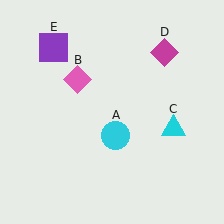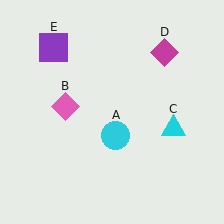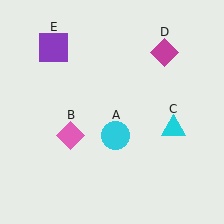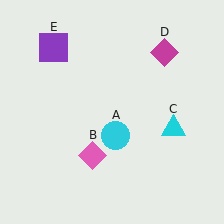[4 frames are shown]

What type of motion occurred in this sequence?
The pink diamond (object B) rotated counterclockwise around the center of the scene.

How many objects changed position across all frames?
1 object changed position: pink diamond (object B).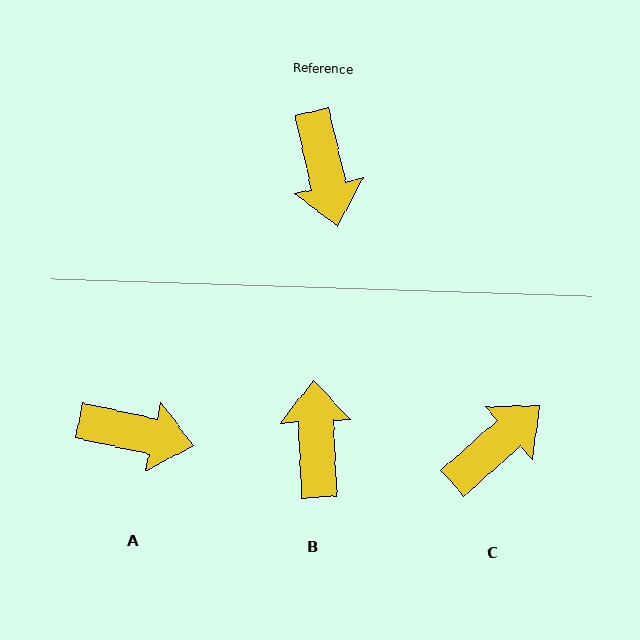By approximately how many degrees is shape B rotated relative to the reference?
Approximately 170 degrees counter-clockwise.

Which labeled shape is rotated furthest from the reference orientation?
B, about 170 degrees away.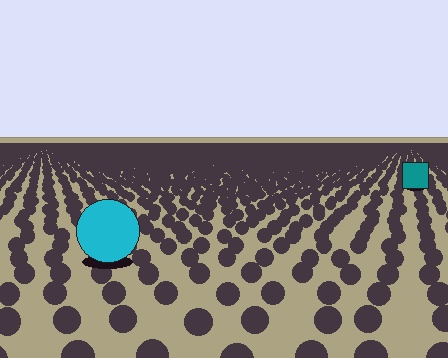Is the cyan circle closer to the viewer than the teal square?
Yes. The cyan circle is closer — you can tell from the texture gradient: the ground texture is coarser near it.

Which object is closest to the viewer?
The cyan circle is closest. The texture marks near it are larger and more spread out.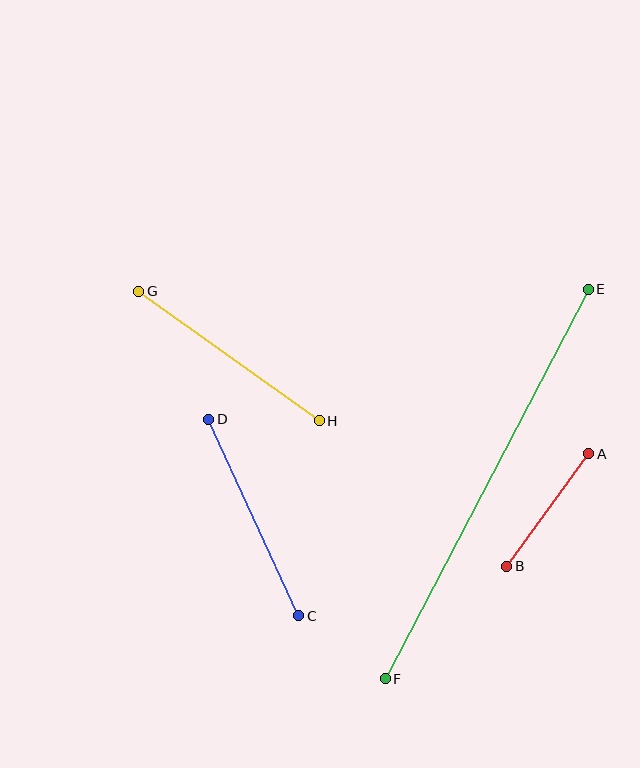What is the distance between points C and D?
The distance is approximately 216 pixels.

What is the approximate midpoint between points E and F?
The midpoint is at approximately (487, 484) pixels.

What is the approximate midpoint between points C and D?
The midpoint is at approximately (254, 518) pixels.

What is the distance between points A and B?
The distance is approximately 139 pixels.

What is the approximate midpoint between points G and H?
The midpoint is at approximately (229, 356) pixels.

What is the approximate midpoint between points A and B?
The midpoint is at approximately (548, 510) pixels.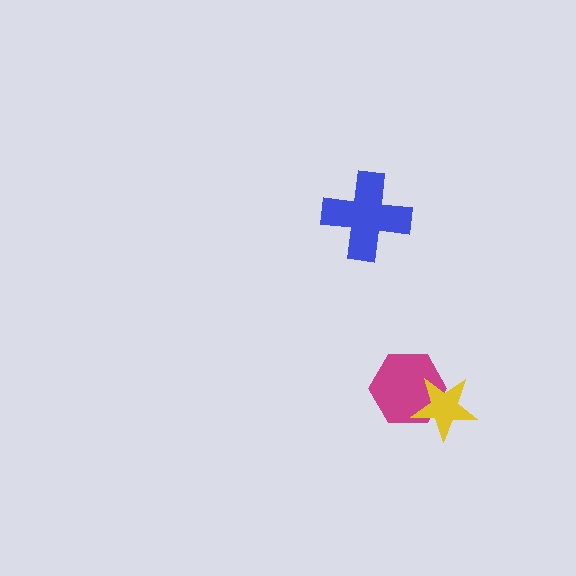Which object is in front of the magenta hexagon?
The yellow star is in front of the magenta hexagon.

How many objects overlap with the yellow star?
1 object overlaps with the yellow star.